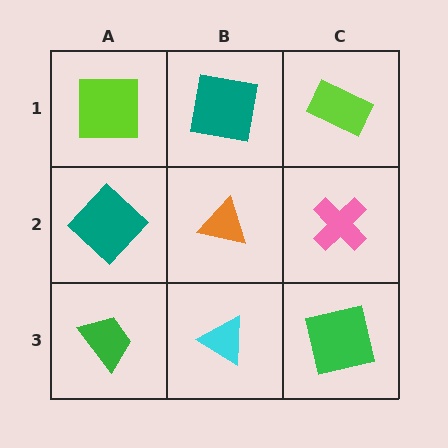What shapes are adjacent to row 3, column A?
A teal diamond (row 2, column A), a cyan triangle (row 3, column B).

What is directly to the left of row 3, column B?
A green trapezoid.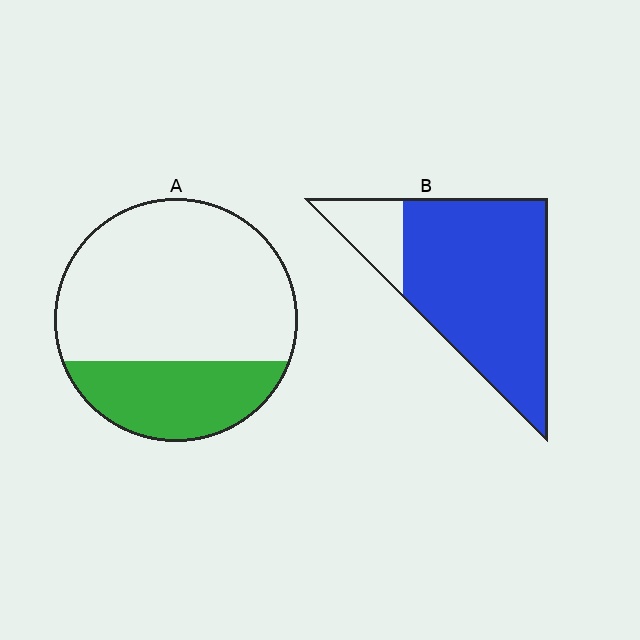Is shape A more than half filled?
No.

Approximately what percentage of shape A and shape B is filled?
A is approximately 30% and B is approximately 85%.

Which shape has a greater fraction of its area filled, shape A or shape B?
Shape B.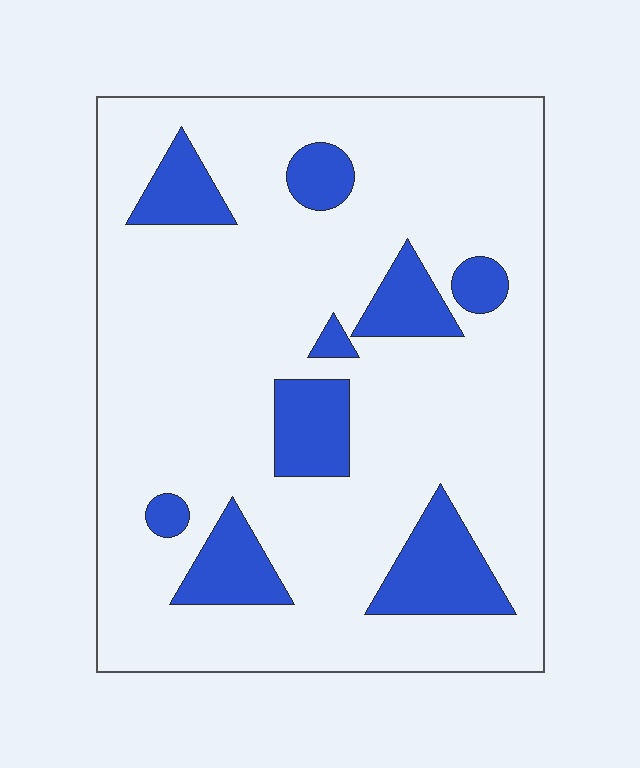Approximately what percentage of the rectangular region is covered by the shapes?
Approximately 15%.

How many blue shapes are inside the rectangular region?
9.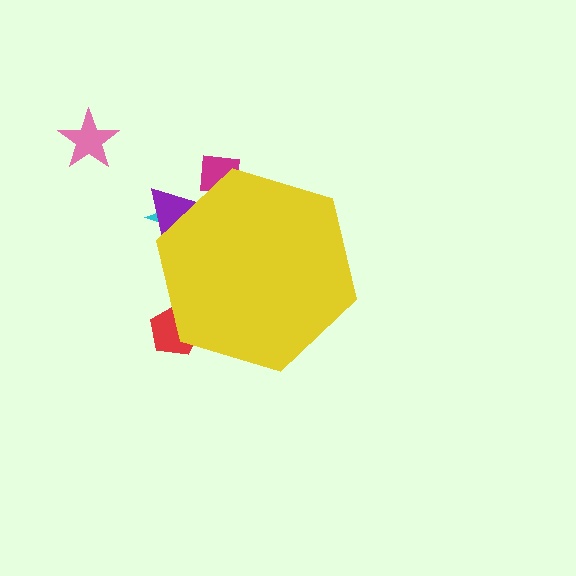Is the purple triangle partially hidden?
Yes, the purple triangle is partially hidden behind the yellow hexagon.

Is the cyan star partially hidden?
Yes, the cyan star is partially hidden behind the yellow hexagon.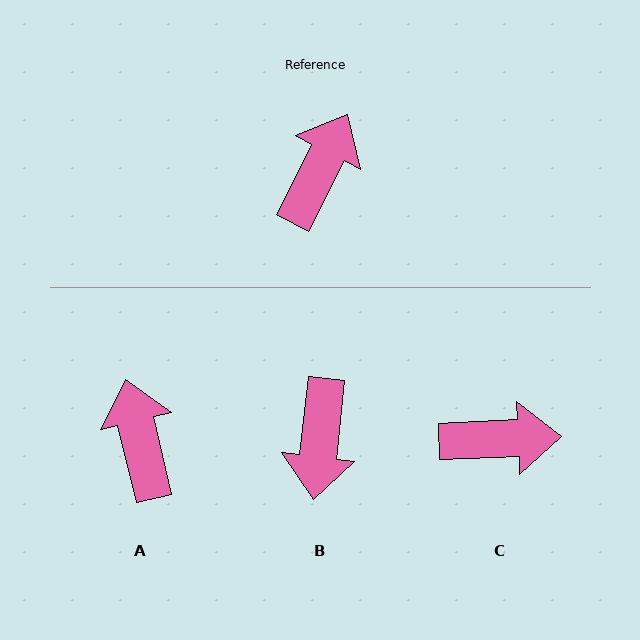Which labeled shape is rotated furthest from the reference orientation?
B, about 159 degrees away.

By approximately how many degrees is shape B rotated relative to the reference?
Approximately 159 degrees clockwise.